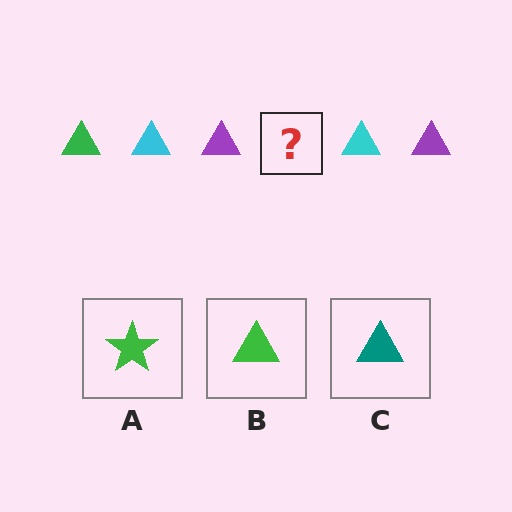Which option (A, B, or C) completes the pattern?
B.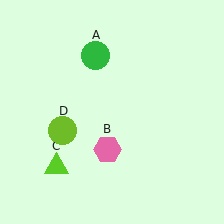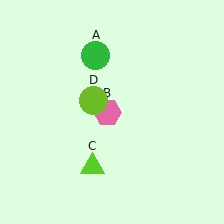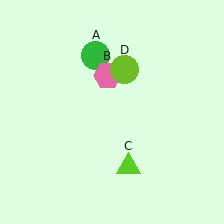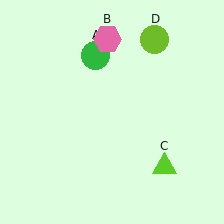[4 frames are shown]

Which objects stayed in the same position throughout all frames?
Green circle (object A) remained stationary.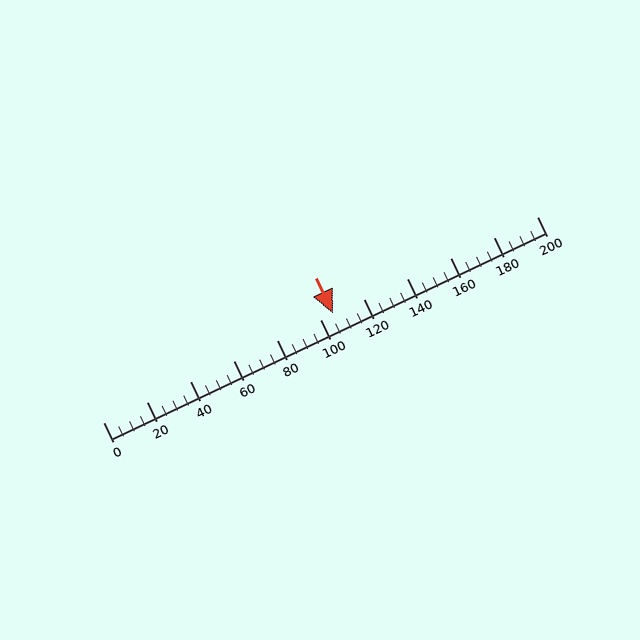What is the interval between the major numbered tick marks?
The major tick marks are spaced 20 units apart.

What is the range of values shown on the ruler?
The ruler shows values from 0 to 200.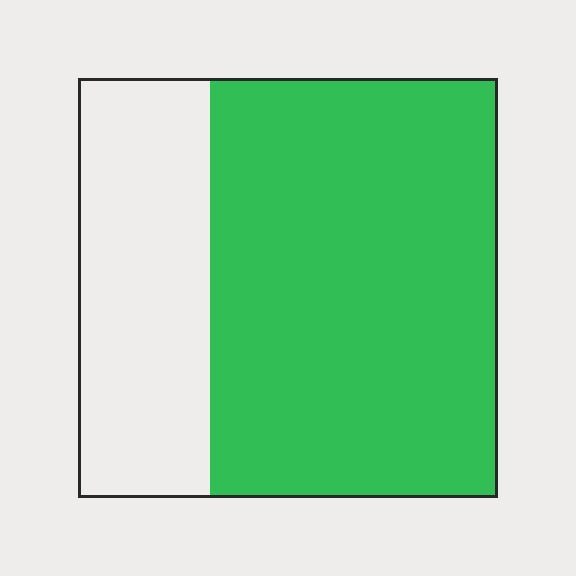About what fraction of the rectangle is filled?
About two thirds (2/3).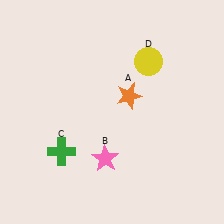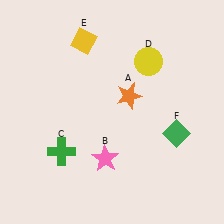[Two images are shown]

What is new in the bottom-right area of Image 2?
A green diamond (F) was added in the bottom-right area of Image 2.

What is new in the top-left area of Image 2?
A yellow diamond (E) was added in the top-left area of Image 2.